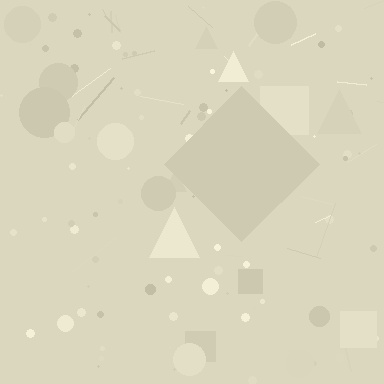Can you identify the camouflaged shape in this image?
The camouflaged shape is a diamond.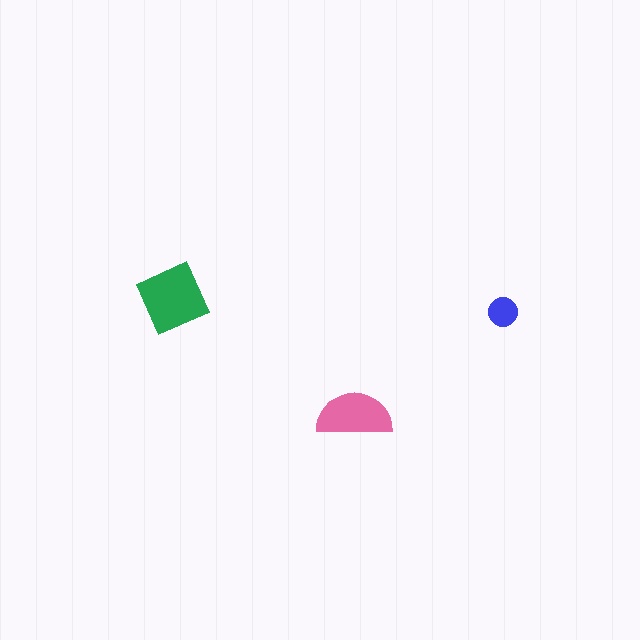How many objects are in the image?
There are 3 objects in the image.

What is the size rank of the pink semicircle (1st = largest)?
2nd.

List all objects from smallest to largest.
The blue circle, the pink semicircle, the green square.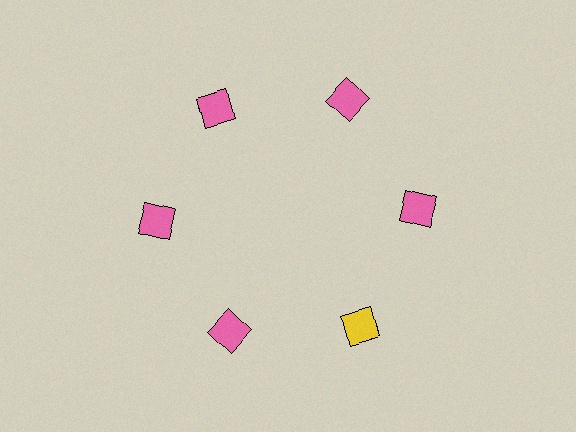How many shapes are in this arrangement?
There are 6 shapes arranged in a ring pattern.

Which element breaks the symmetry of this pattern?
The yellow diamond at roughly the 5 o'clock position breaks the symmetry. All other shapes are pink diamonds.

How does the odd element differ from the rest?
It has a different color: yellow instead of pink.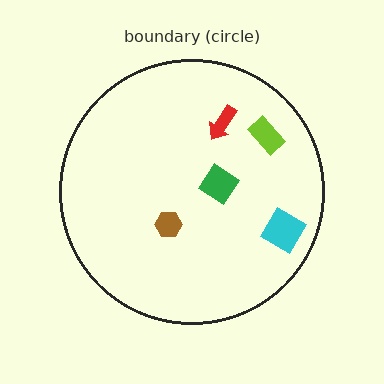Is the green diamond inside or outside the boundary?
Inside.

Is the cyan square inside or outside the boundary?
Inside.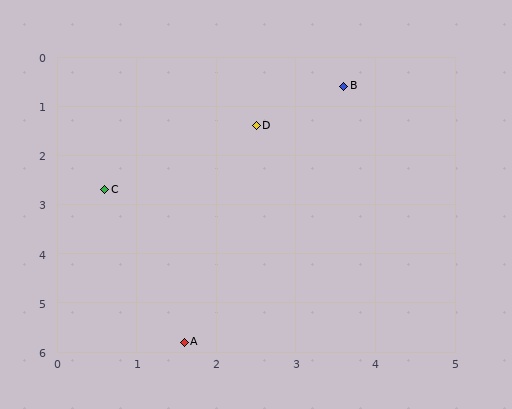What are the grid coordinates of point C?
Point C is at approximately (0.6, 2.7).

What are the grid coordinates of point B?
Point B is at approximately (3.6, 0.6).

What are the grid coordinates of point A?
Point A is at approximately (1.6, 5.8).